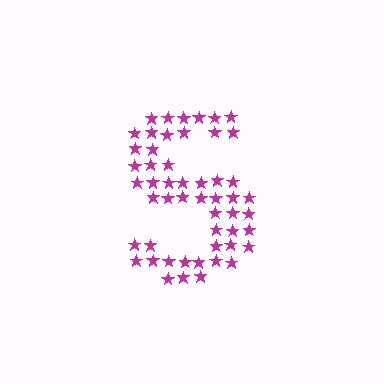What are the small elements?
The small elements are stars.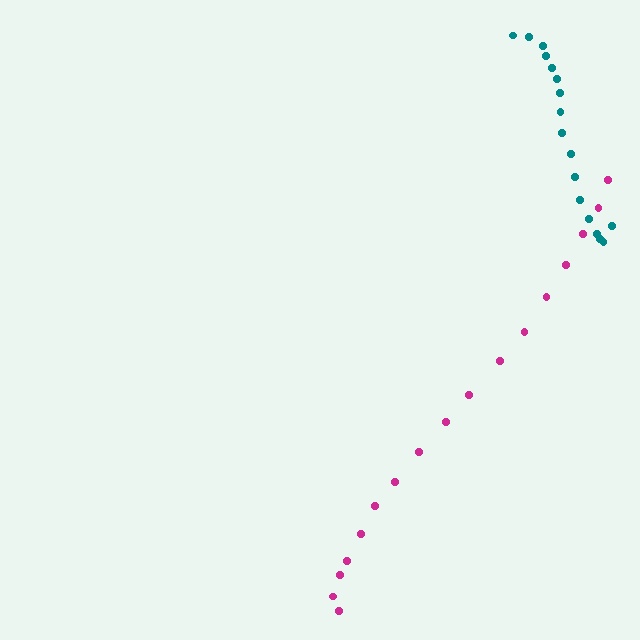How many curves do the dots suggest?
There are 2 distinct paths.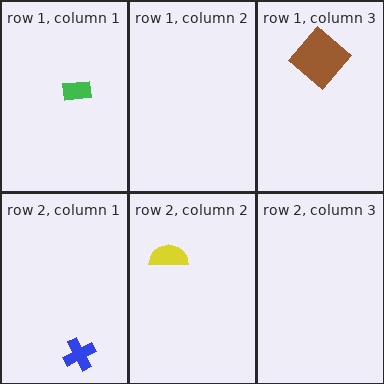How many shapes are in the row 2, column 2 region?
1.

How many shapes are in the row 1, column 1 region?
1.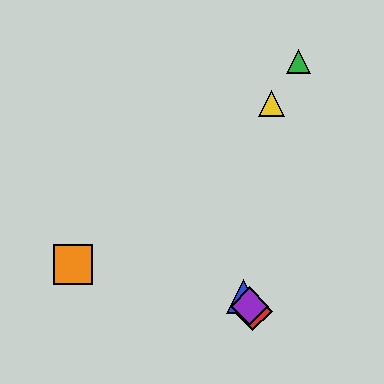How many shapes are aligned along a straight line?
3 shapes (the red diamond, the blue triangle, the purple diamond) are aligned along a straight line.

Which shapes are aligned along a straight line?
The red diamond, the blue triangle, the purple diamond are aligned along a straight line.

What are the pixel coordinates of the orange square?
The orange square is at (73, 265).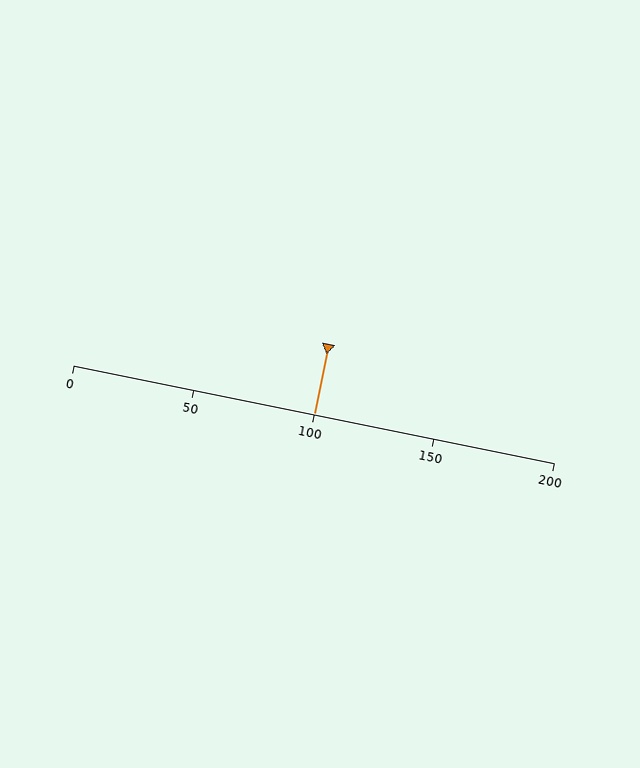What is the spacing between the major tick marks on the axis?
The major ticks are spaced 50 apart.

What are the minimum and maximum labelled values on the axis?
The axis runs from 0 to 200.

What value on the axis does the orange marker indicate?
The marker indicates approximately 100.